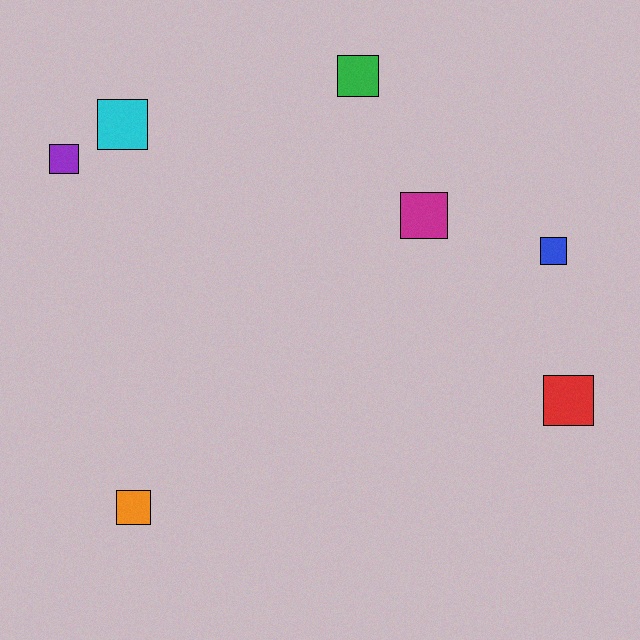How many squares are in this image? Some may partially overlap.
There are 7 squares.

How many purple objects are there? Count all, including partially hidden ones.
There is 1 purple object.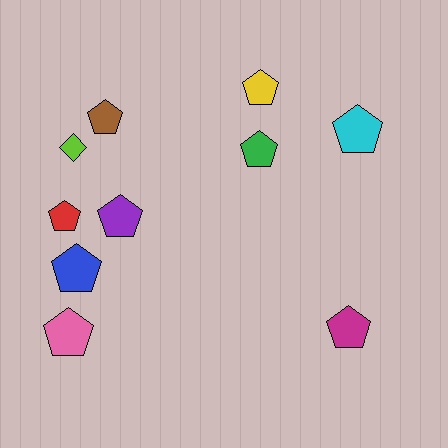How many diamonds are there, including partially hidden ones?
There is 1 diamond.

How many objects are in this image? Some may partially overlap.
There are 10 objects.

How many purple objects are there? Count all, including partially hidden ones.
There is 1 purple object.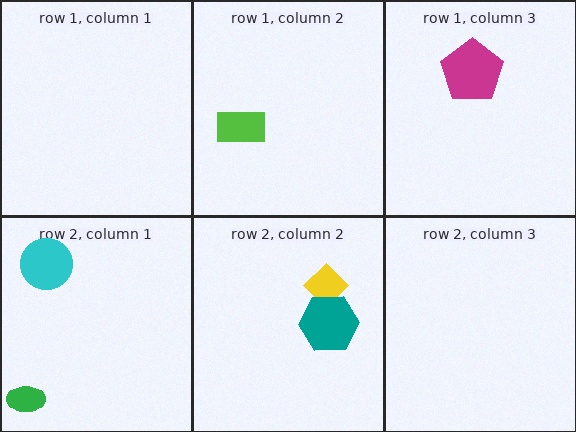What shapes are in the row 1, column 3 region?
The magenta pentagon.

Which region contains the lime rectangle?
The row 1, column 2 region.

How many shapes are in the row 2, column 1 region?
2.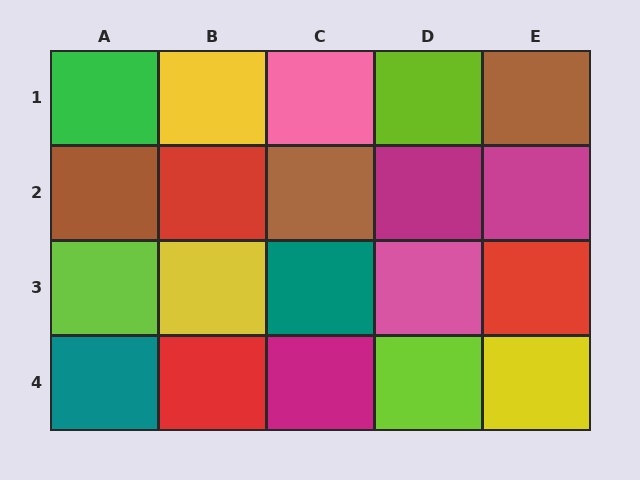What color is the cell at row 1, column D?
Lime.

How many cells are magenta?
3 cells are magenta.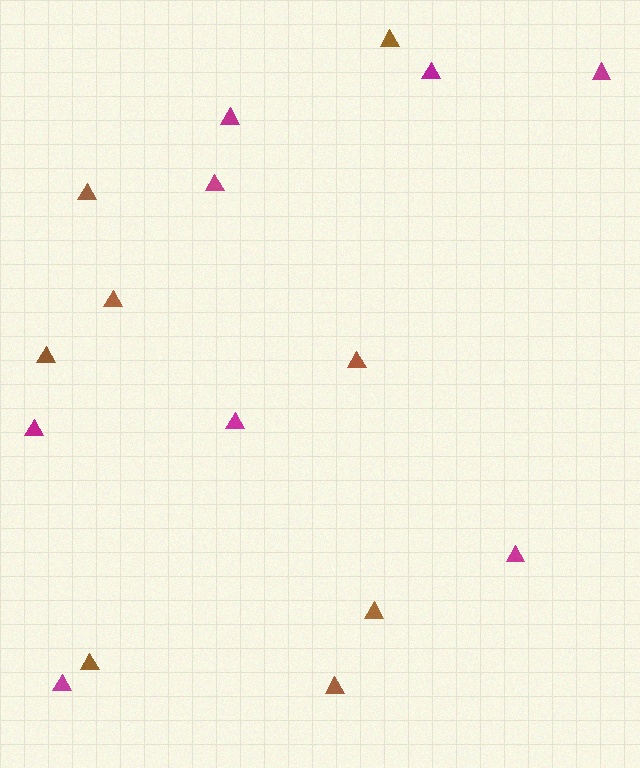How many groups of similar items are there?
There are 2 groups: one group of brown triangles (8) and one group of magenta triangles (8).